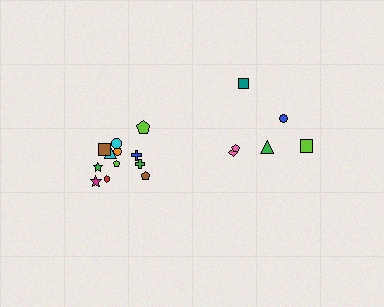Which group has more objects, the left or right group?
The left group.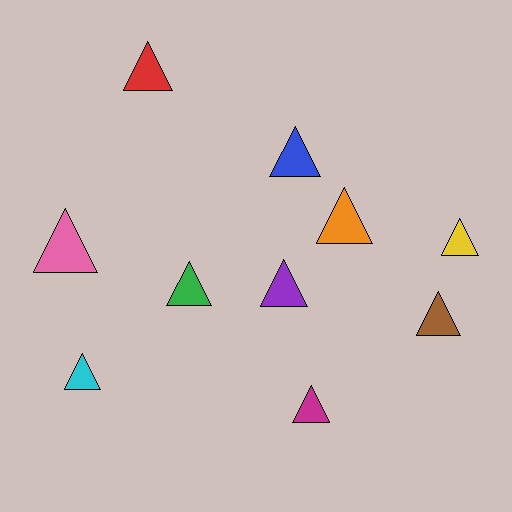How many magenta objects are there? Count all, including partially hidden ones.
There is 1 magenta object.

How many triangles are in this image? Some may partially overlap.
There are 10 triangles.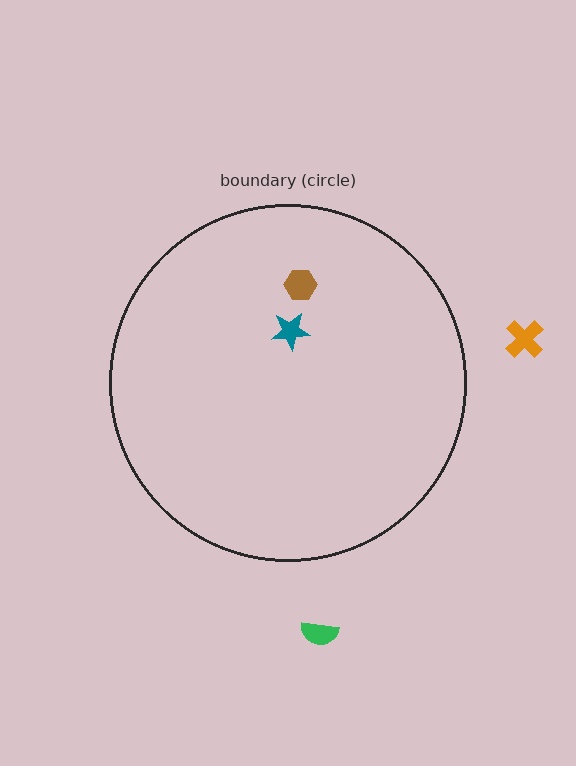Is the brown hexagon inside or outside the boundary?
Inside.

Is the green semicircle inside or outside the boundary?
Outside.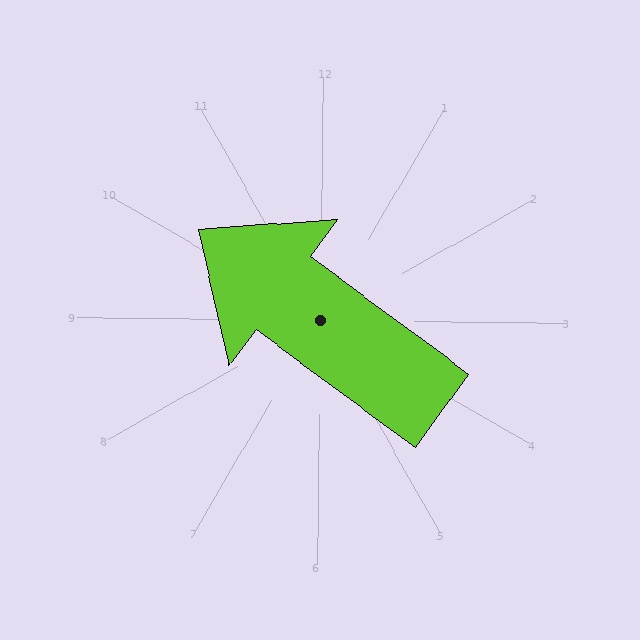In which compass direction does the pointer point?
Northwest.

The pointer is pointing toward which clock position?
Roughly 10 o'clock.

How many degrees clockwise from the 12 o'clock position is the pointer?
Approximately 306 degrees.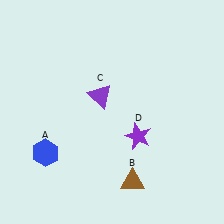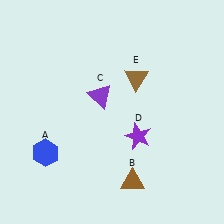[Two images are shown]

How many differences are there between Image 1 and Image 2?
There is 1 difference between the two images.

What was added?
A brown triangle (E) was added in Image 2.